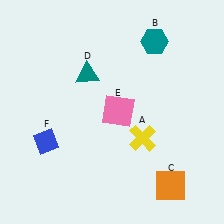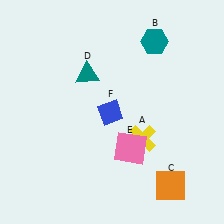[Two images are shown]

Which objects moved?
The objects that moved are: the pink square (E), the blue diamond (F).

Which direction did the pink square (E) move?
The pink square (E) moved down.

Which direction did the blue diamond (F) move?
The blue diamond (F) moved right.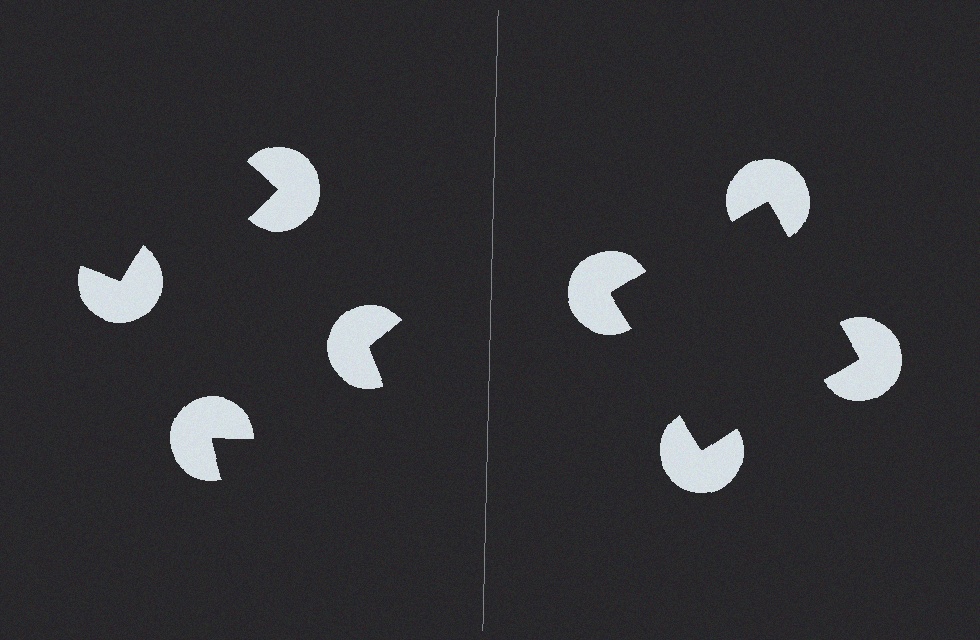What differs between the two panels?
The pac-man discs are positioned identically on both sides; only the wedge orientations differ. On the right they align to a square; on the left they are misaligned.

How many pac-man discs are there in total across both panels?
8 — 4 on each side.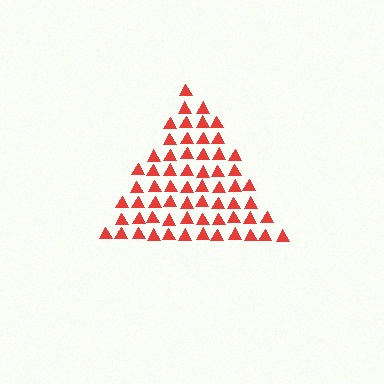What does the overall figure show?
The overall figure shows a triangle.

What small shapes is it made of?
It is made of small triangles.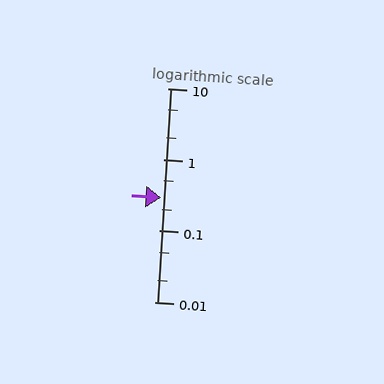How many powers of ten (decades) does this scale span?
The scale spans 3 decades, from 0.01 to 10.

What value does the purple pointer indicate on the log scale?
The pointer indicates approximately 0.29.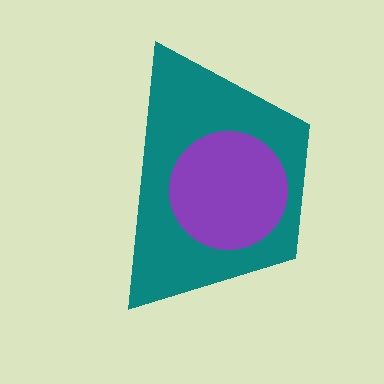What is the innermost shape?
The purple circle.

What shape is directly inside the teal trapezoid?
The purple circle.